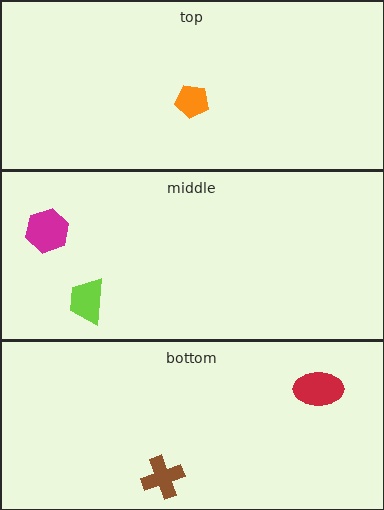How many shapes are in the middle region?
2.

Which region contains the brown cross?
The bottom region.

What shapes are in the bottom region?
The red ellipse, the brown cross.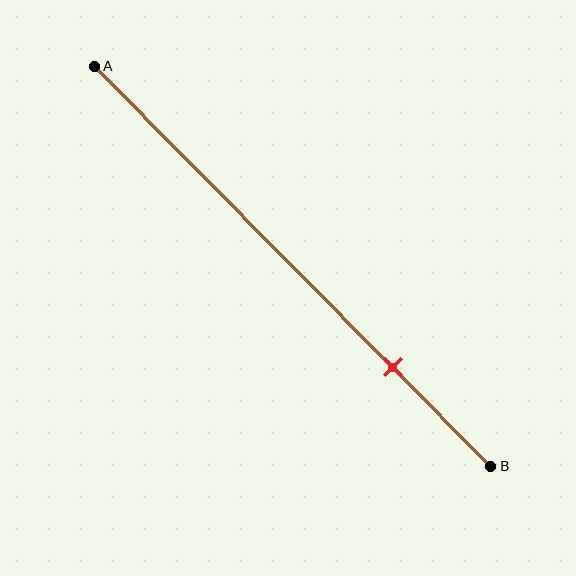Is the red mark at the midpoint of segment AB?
No, the mark is at about 75% from A, not at the 50% midpoint.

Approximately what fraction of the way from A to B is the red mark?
The red mark is approximately 75% of the way from A to B.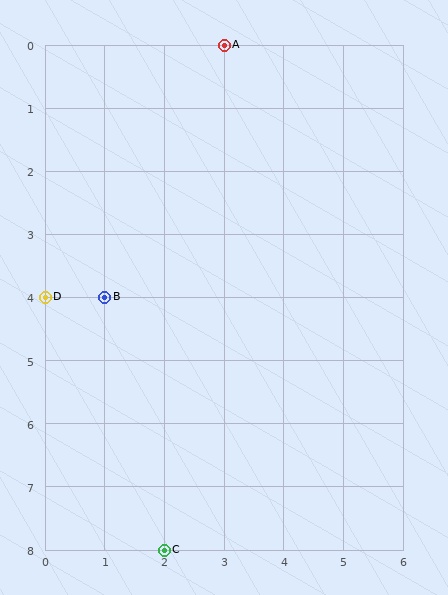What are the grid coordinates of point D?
Point D is at grid coordinates (0, 4).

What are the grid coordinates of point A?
Point A is at grid coordinates (3, 0).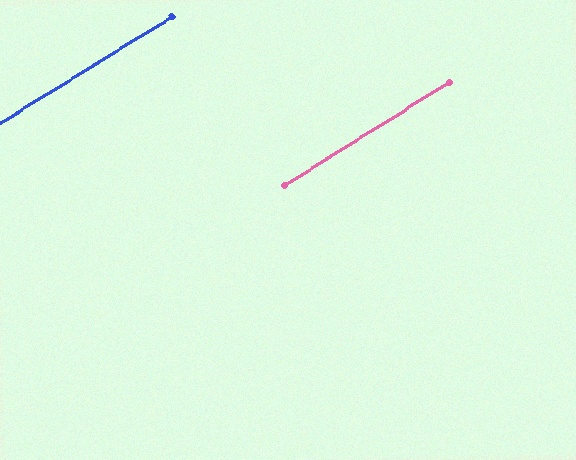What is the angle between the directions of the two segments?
Approximately 0 degrees.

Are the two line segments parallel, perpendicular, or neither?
Parallel — their directions differ by only 0.2°.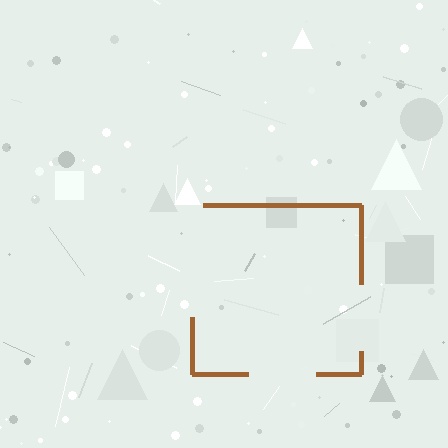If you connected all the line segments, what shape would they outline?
They would outline a square.